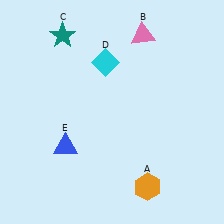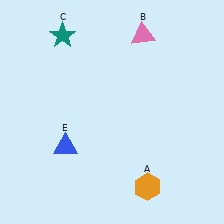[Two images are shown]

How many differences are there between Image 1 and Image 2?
There is 1 difference between the two images.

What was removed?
The cyan diamond (D) was removed in Image 2.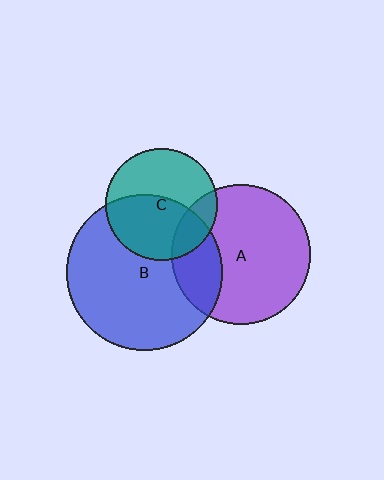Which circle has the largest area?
Circle B (blue).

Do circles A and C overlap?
Yes.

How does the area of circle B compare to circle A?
Approximately 1.3 times.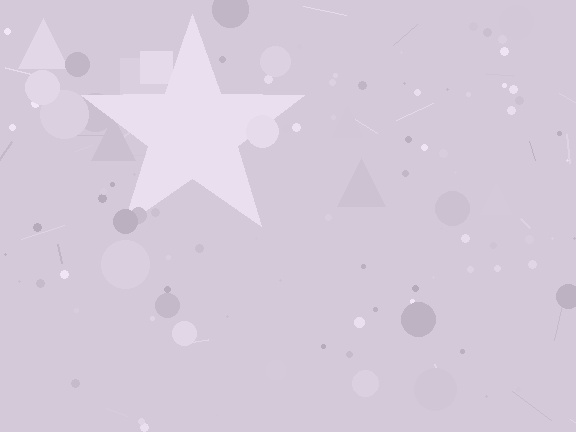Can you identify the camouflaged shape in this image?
The camouflaged shape is a star.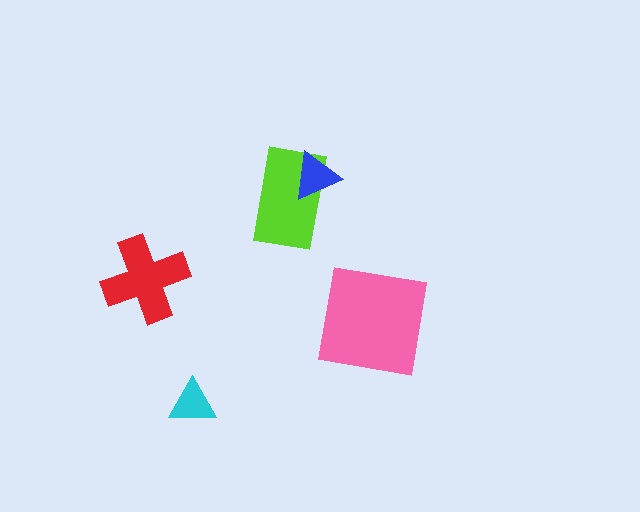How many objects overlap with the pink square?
0 objects overlap with the pink square.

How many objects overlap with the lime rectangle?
1 object overlaps with the lime rectangle.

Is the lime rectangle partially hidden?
Yes, it is partially covered by another shape.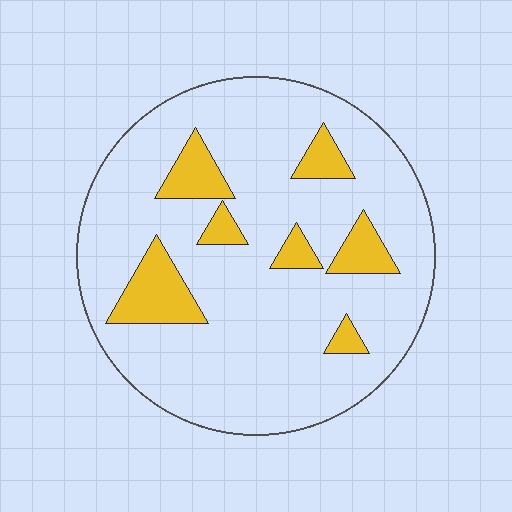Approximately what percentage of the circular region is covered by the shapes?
Approximately 15%.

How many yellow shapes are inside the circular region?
7.